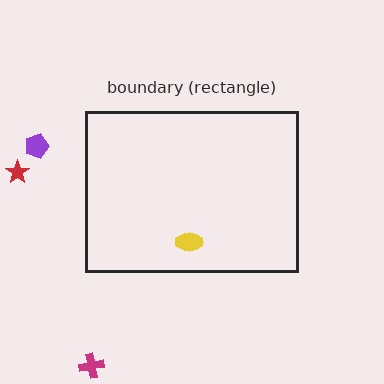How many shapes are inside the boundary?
1 inside, 3 outside.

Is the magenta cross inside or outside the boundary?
Outside.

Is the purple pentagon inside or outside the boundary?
Outside.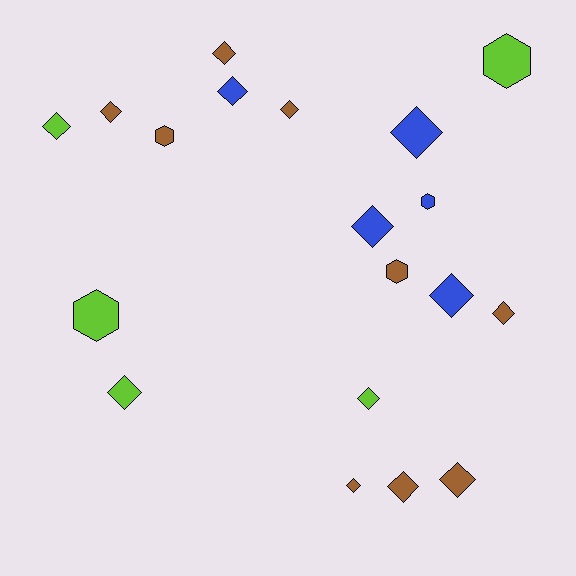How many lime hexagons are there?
There are 2 lime hexagons.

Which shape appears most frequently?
Diamond, with 14 objects.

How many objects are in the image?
There are 19 objects.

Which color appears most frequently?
Brown, with 9 objects.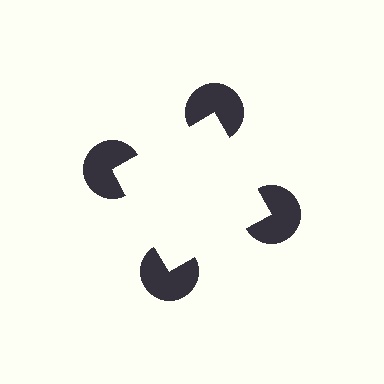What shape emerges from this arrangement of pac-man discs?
An illusory square — its edges are inferred from the aligned wedge cuts in the pac-man discs, not physically drawn.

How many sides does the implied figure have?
4 sides.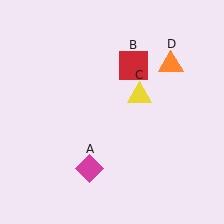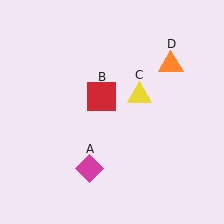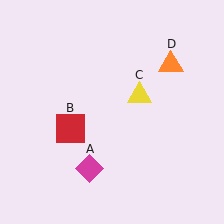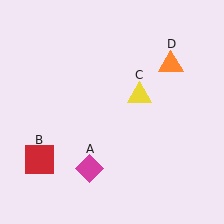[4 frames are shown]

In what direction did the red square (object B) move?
The red square (object B) moved down and to the left.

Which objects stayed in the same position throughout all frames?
Magenta diamond (object A) and yellow triangle (object C) and orange triangle (object D) remained stationary.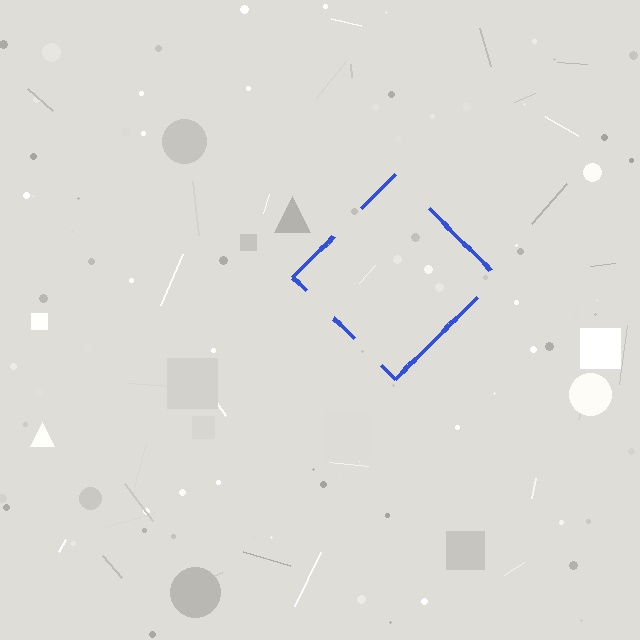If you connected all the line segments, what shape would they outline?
They would outline a diamond.